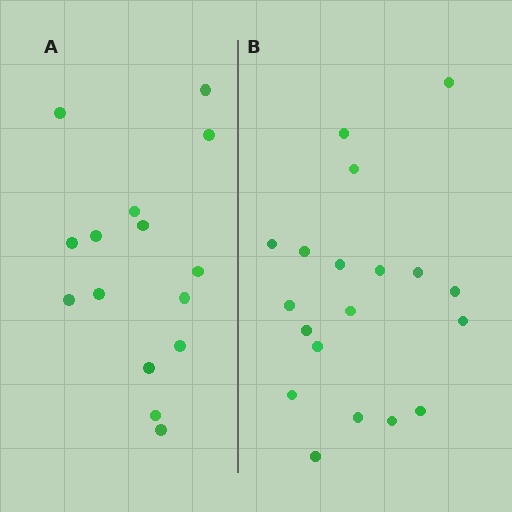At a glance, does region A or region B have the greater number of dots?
Region B (the right region) has more dots.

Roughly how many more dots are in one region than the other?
Region B has about 4 more dots than region A.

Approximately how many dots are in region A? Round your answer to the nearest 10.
About 20 dots. (The exact count is 15, which rounds to 20.)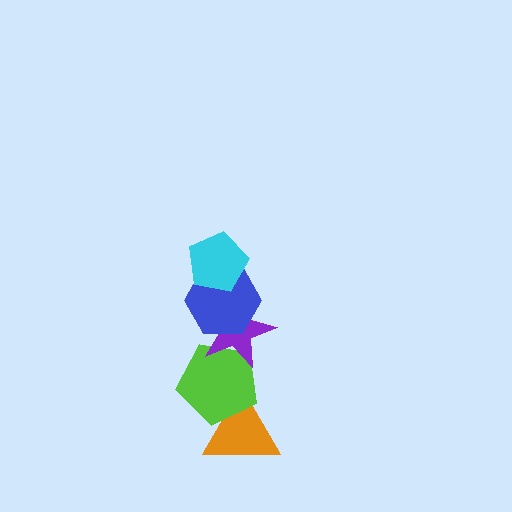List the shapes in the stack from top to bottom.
From top to bottom: the cyan pentagon, the blue hexagon, the purple star, the lime pentagon, the orange triangle.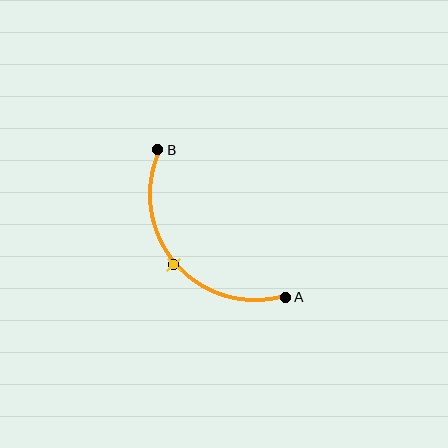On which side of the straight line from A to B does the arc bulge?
The arc bulges below and to the left of the straight line connecting A and B.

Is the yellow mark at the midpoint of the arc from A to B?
Yes. The yellow mark lies on the arc at equal arc-length from both A and B — it is the arc midpoint.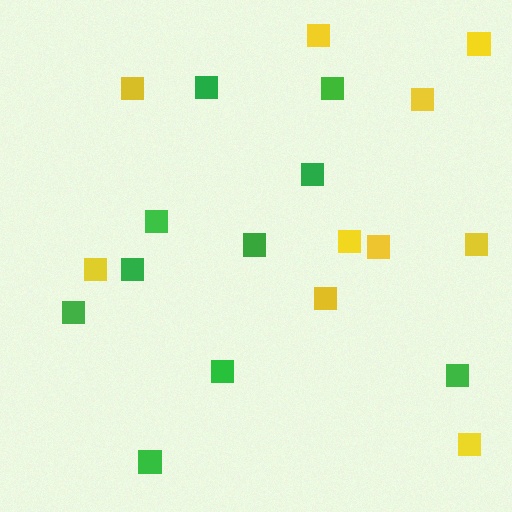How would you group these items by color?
There are 2 groups: one group of yellow squares (10) and one group of green squares (10).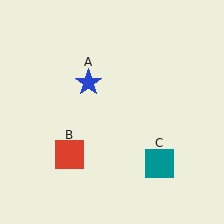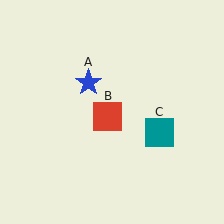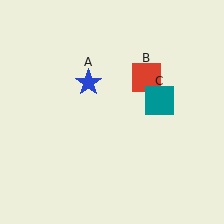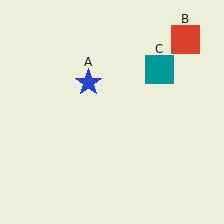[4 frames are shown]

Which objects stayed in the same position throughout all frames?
Blue star (object A) remained stationary.